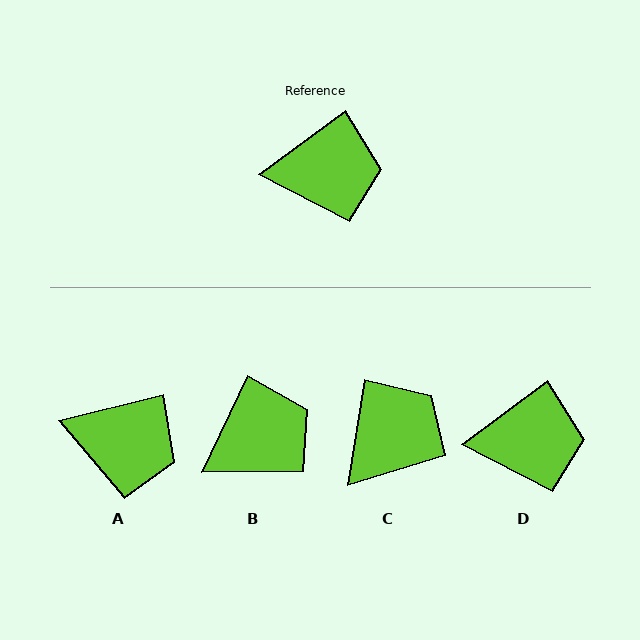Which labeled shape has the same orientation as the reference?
D.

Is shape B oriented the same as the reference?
No, it is off by about 28 degrees.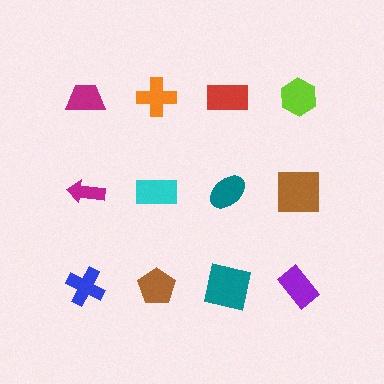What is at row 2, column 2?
A cyan rectangle.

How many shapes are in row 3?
4 shapes.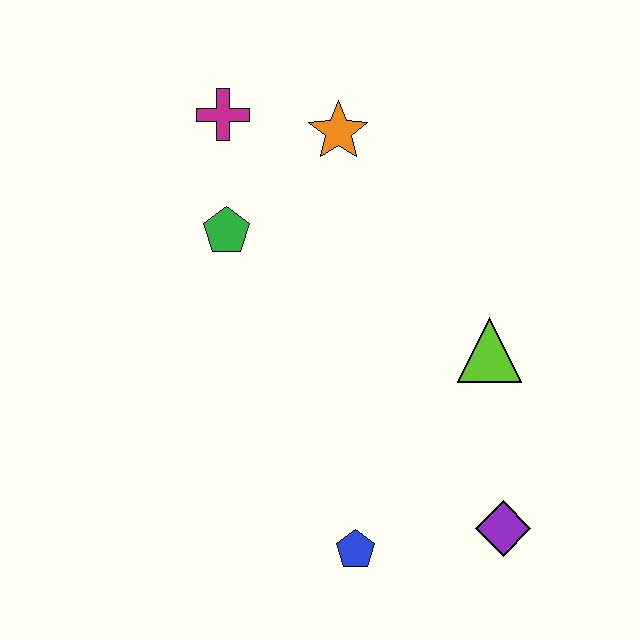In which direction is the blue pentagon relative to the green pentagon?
The blue pentagon is below the green pentagon.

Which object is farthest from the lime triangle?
The magenta cross is farthest from the lime triangle.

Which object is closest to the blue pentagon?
The purple diamond is closest to the blue pentagon.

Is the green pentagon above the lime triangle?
Yes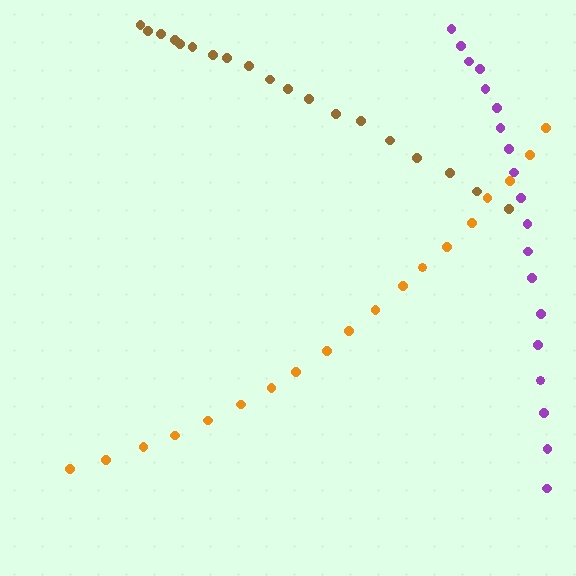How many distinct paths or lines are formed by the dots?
There are 3 distinct paths.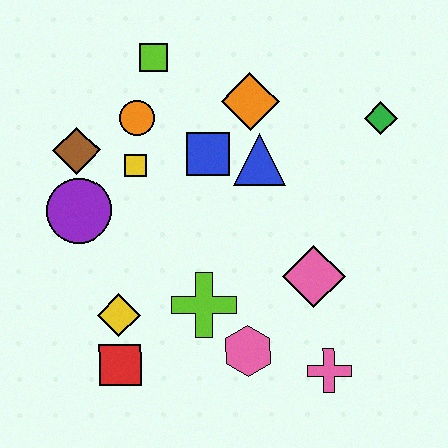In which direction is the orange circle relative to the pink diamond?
The orange circle is to the left of the pink diamond.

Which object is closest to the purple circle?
The brown diamond is closest to the purple circle.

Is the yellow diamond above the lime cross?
No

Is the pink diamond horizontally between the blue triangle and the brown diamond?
No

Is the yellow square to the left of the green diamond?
Yes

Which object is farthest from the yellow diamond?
The green diamond is farthest from the yellow diamond.